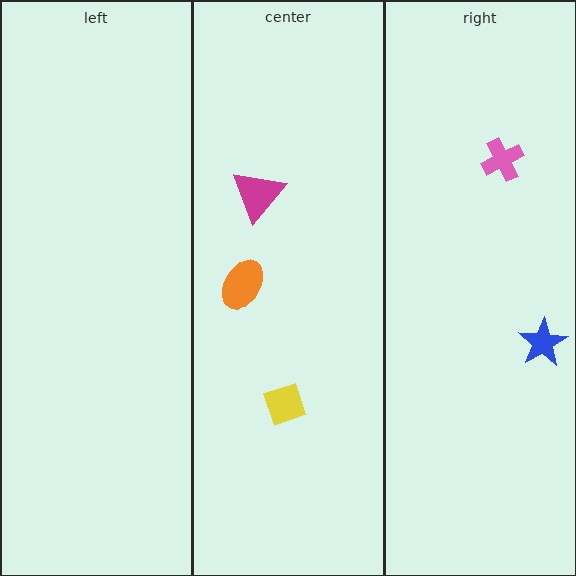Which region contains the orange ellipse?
The center region.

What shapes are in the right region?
The blue star, the pink cross.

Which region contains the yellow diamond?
The center region.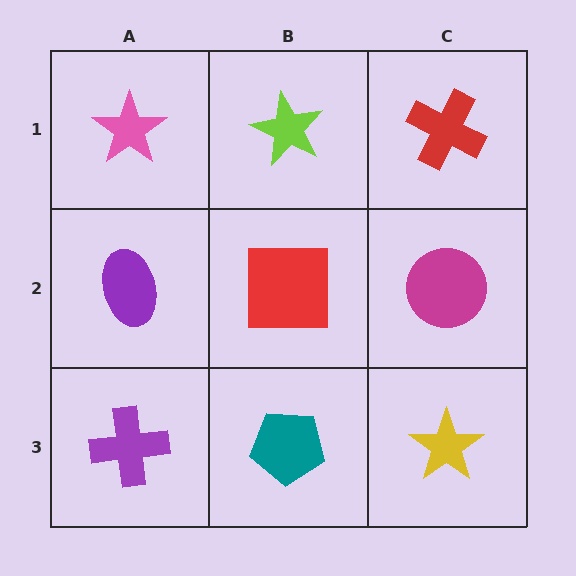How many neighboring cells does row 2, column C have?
3.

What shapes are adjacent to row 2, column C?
A red cross (row 1, column C), a yellow star (row 3, column C), a red square (row 2, column B).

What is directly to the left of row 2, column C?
A red square.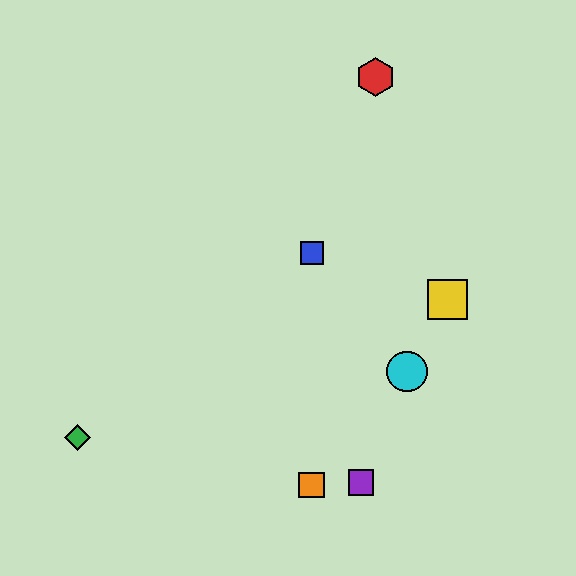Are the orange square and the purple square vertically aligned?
No, the orange square is at x≈312 and the purple square is at x≈361.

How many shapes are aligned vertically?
2 shapes (the blue square, the orange square) are aligned vertically.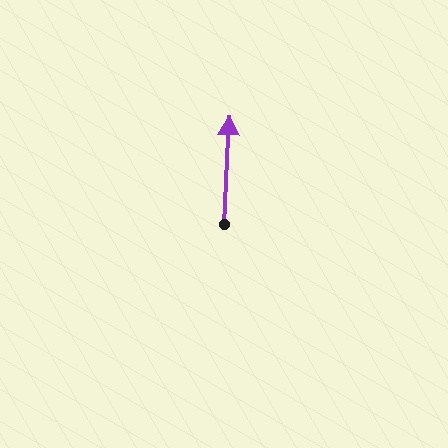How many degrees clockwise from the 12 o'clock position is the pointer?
Approximately 3 degrees.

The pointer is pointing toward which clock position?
Roughly 12 o'clock.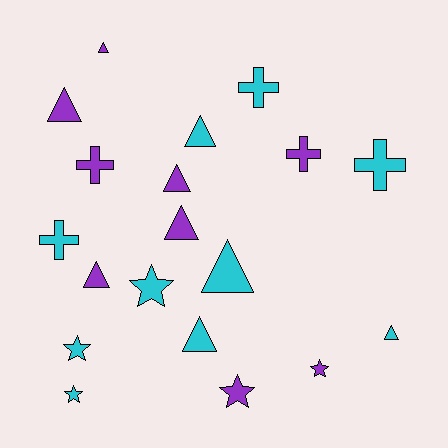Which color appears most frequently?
Cyan, with 10 objects.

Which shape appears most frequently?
Triangle, with 9 objects.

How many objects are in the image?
There are 19 objects.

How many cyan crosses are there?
There are 3 cyan crosses.